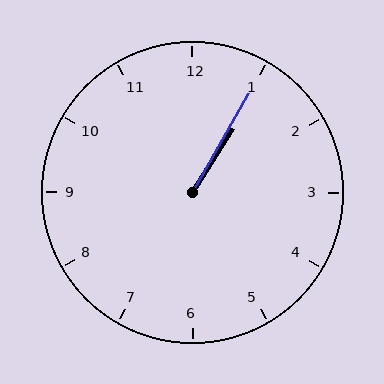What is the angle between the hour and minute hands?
Approximately 2 degrees.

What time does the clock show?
1:05.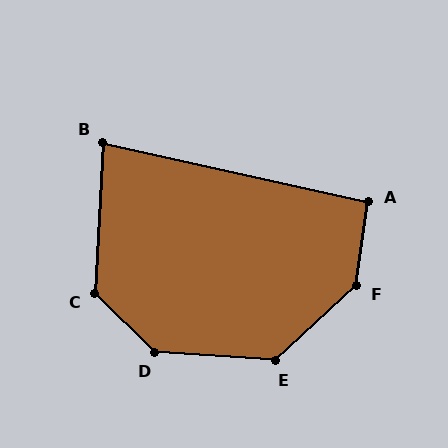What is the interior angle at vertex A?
Approximately 95 degrees (approximately right).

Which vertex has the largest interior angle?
F, at approximately 141 degrees.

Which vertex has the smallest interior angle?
B, at approximately 80 degrees.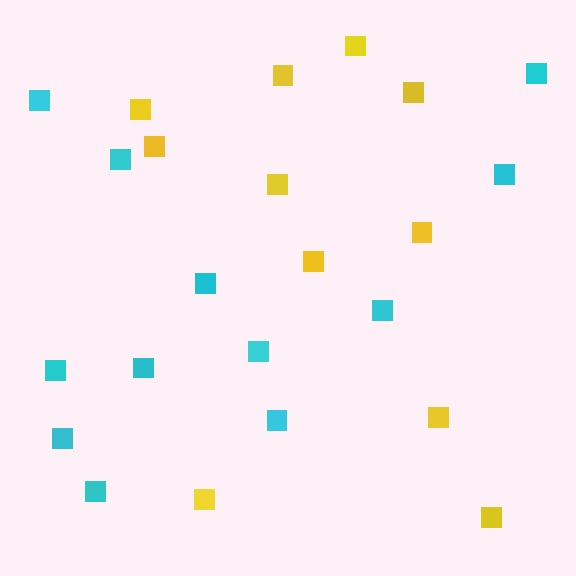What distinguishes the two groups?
There are 2 groups: one group of yellow squares (11) and one group of cyan squares (12).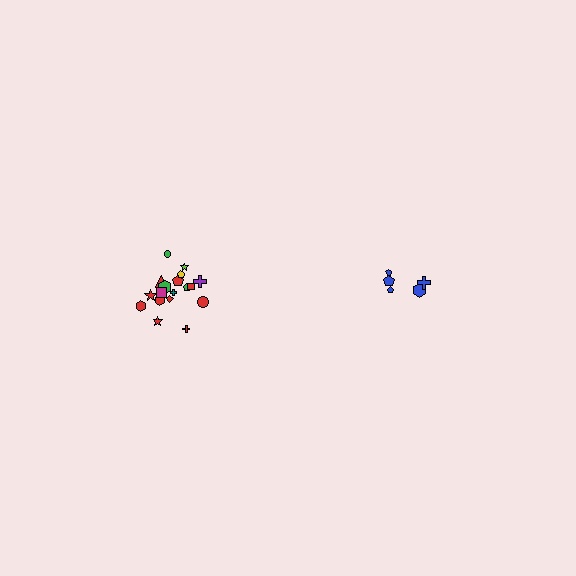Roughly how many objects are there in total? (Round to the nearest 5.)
Roughly 25 objects in total.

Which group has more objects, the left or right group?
The left group.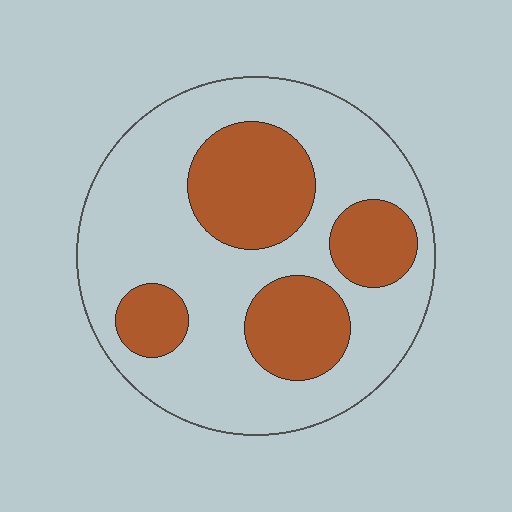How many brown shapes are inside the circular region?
4.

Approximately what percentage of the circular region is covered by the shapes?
Approximately 30%.